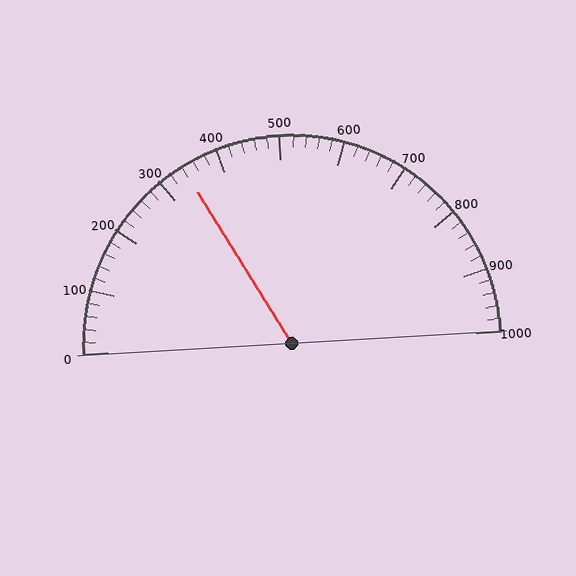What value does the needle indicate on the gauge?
The needle indicates approximately 340.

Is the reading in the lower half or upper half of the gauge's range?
The reading is in the lower half of the range (0 to 1000).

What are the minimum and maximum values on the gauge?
The gauge ranges from 0 to 1000.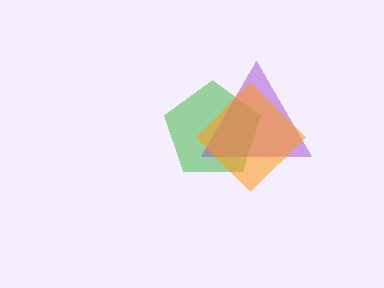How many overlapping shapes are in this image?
There are 3 overlapping shapes in the image.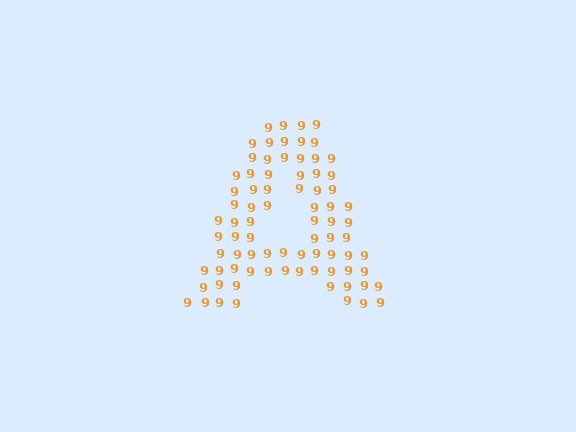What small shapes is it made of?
It is made of small digit 9's.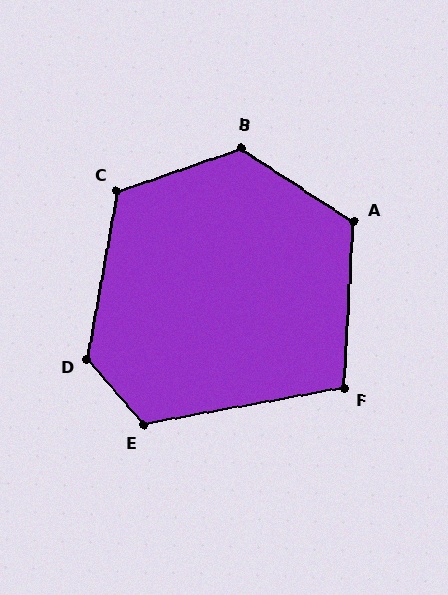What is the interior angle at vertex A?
Approximately 120 degrees (obtuse).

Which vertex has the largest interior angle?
D, at approximately 129 degrees.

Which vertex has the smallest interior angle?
F, at approximately 104 degrees.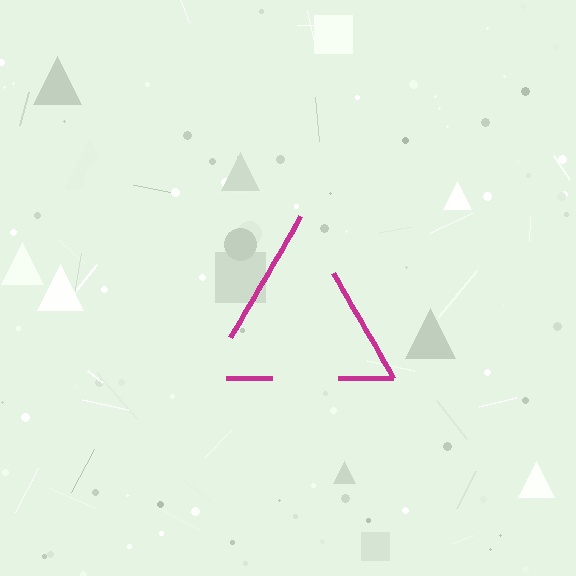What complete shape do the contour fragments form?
The contour fragments form a triangle.